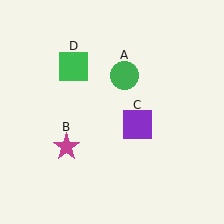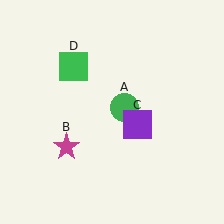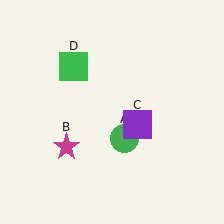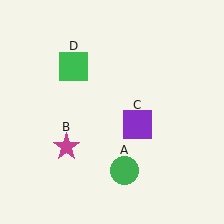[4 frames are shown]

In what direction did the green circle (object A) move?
The green circle (object A) moved down.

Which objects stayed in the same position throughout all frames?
Magenta star (object B) and purple square (object C) and green square (object D) remained stationary.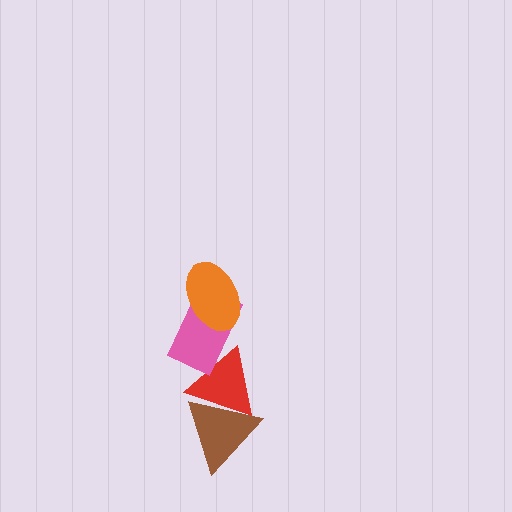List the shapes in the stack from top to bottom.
From top to bottom: the orange ellipse, the pink rectangle, the red triangle, the brown triangle.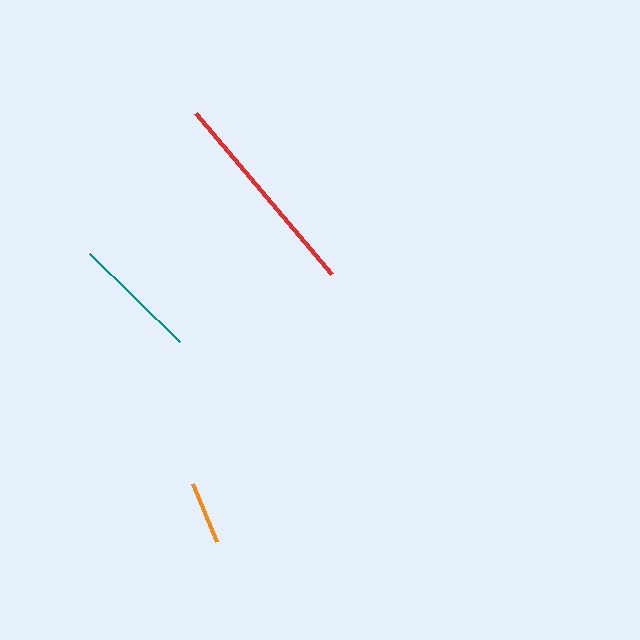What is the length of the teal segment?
The teal segment is approximately 125 pixels long.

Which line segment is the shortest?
The orange line is the shortest at approximately 62 pixels.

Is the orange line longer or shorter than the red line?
The red line is longer than the orange line.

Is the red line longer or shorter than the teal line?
The red line is longer than the teal line.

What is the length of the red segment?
The red segment is approximately 211 pixels long.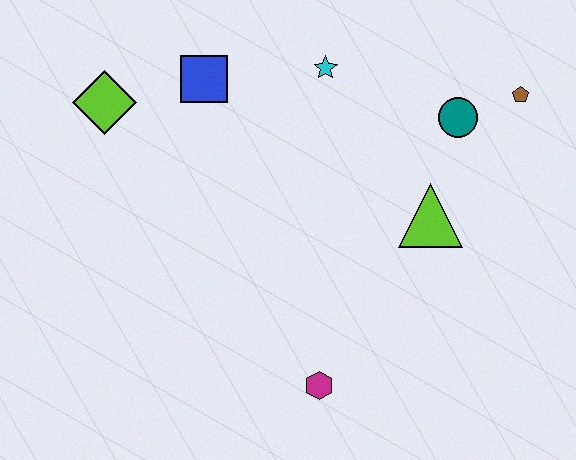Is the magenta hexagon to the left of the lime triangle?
Yes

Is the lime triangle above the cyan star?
No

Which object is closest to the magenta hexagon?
The lime triangle is closest to the magenta hexagon.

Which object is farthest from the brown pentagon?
The lime diamond is farthest from the brown pentagon.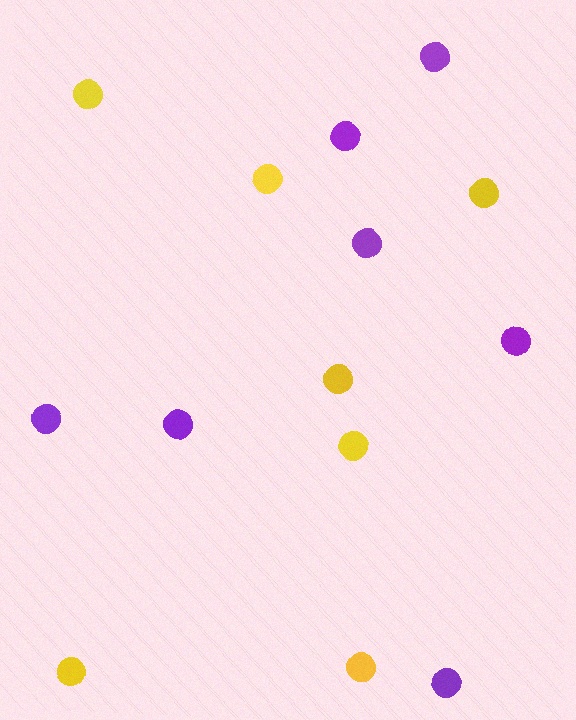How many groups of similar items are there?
There are 2 groups: one group of yellow circles (7) and one group of purple circles (7).